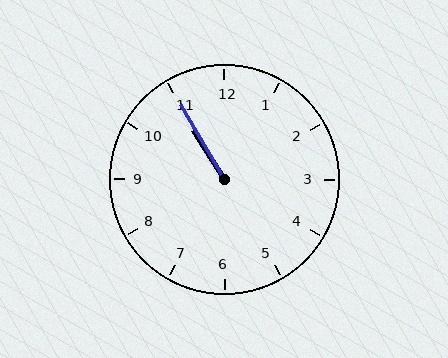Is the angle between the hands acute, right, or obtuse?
It is acute.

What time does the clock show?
10:55.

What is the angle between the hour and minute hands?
Approximately 2 degrees.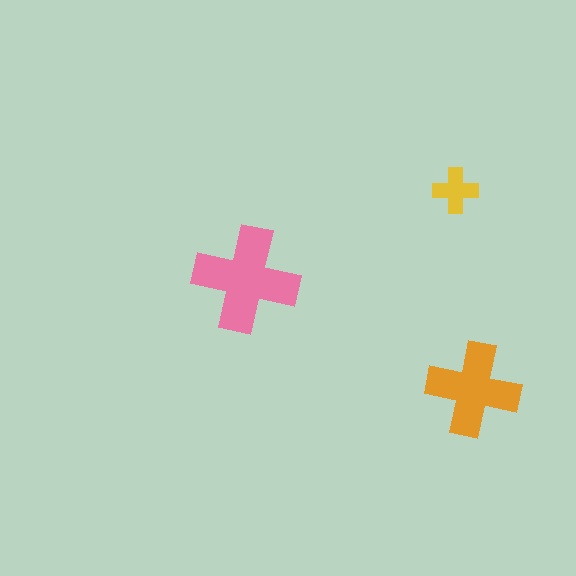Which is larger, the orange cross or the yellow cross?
The orange one.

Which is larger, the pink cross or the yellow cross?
The pink one.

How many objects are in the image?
There are 3 objects in the image.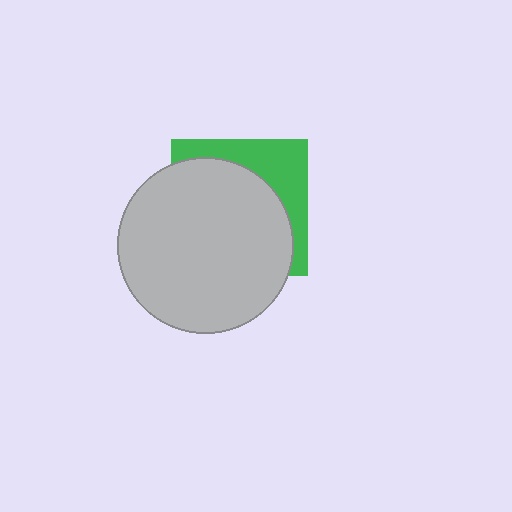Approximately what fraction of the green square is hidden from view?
Roughly 69% of the green square is hidden behind the light gray circle.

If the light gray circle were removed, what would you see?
You would see the complete green square.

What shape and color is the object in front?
The object in front is a light gray circle.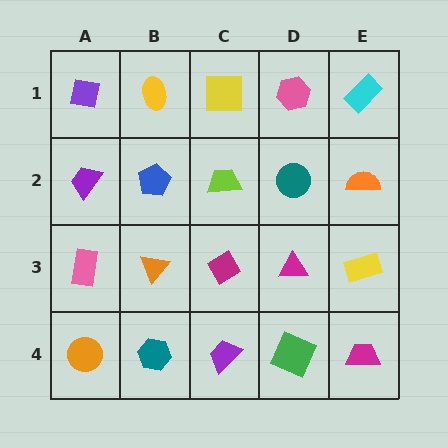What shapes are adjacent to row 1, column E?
An orange semicircle (row 2, column E), a pink hexagon (row 1, column D).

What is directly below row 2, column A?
A pink rectangle.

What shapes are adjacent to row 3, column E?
An orange semicircle (row 2, column E), a magenta trapezoid (row 4, column E), a magenta triangle (row 3, column D).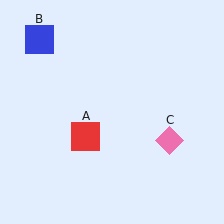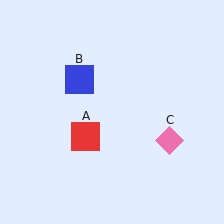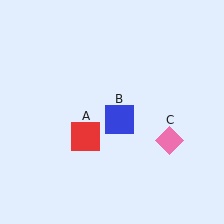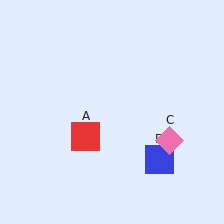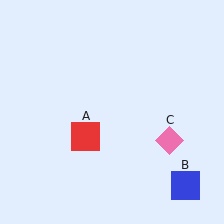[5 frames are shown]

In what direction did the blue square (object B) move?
The blue square (object B) moved down and to the right.